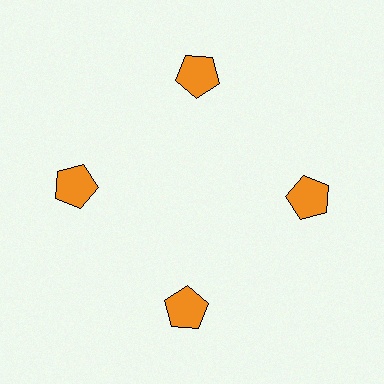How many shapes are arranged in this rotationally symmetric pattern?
There are 4 shapes, arranged in 4 groups of 1.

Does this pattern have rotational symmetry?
Yes, this pattern has 4-fold rotational symmetry. It looks the same after rotating 90 degrees around the center.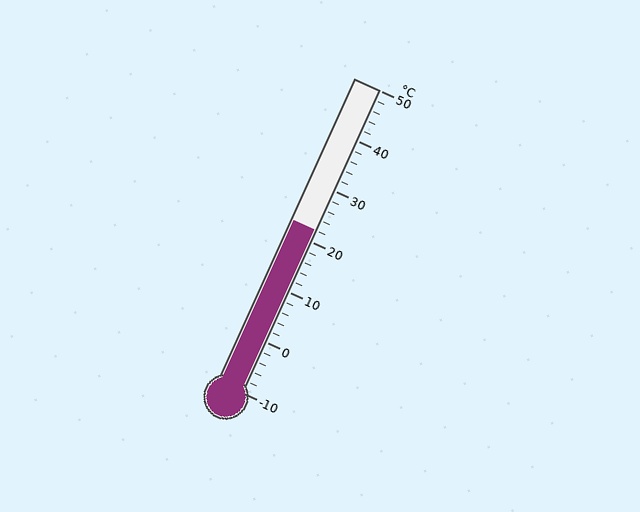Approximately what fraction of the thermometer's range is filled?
The thermometer is filled to approximately 55% of its range.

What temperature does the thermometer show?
The thermometer shows approximately 22°C.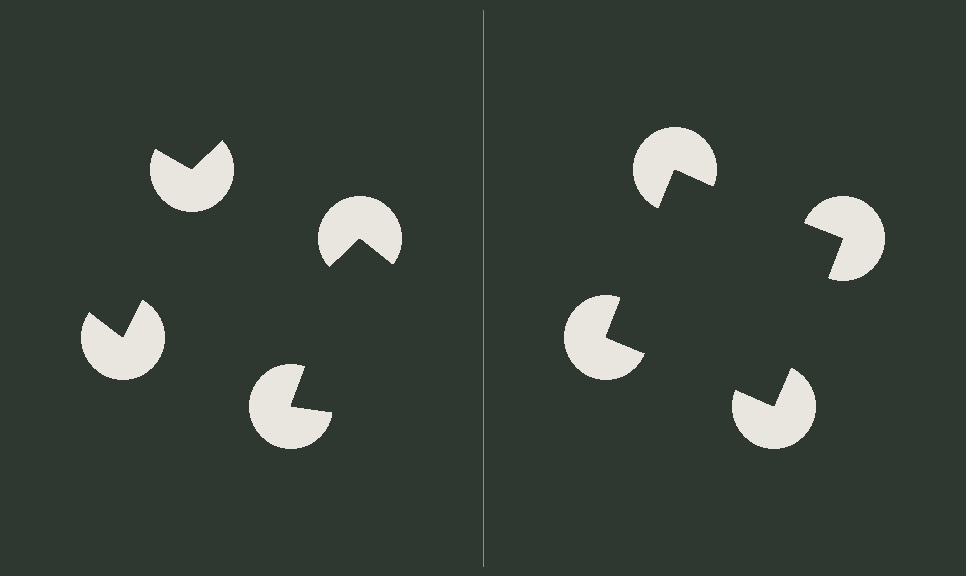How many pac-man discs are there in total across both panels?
8 — 4 on each side.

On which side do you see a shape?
An illusory square appears on the right side. On the left side the wedge cuts are rotated, so no coherent shape forms.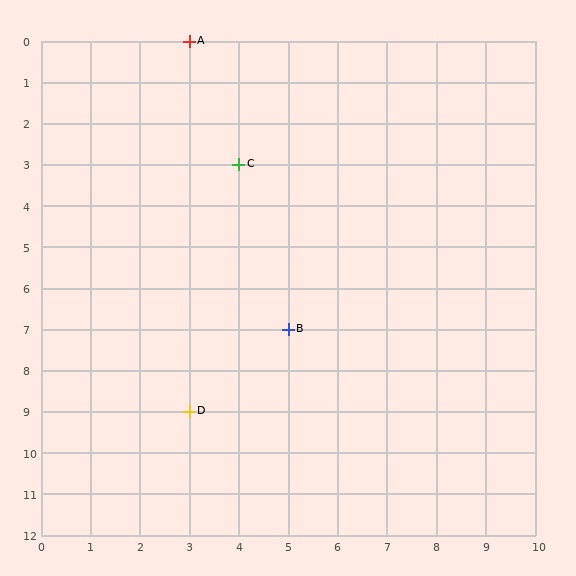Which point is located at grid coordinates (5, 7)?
Point B is at (5, 7).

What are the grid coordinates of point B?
Point B is at grid coordinates (5, 7).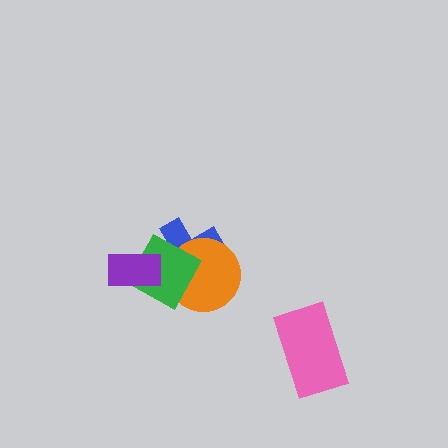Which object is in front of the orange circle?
The green diamond is in front of the orange circle.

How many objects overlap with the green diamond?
3 objects overlap with the green diamond.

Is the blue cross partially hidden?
Yes, it is partially covered by another shape.